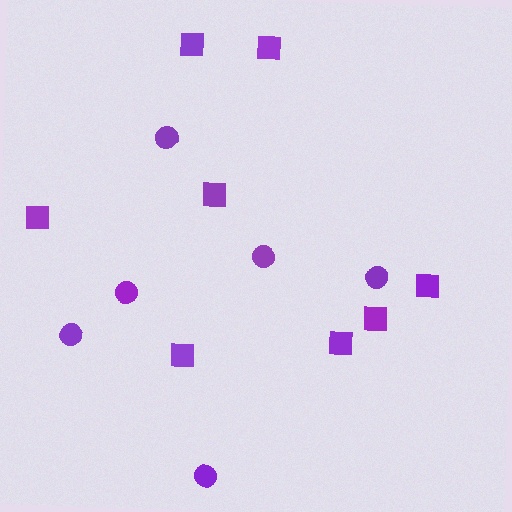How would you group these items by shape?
There are 2 groups: one group of squares (8) and one group of circles (6).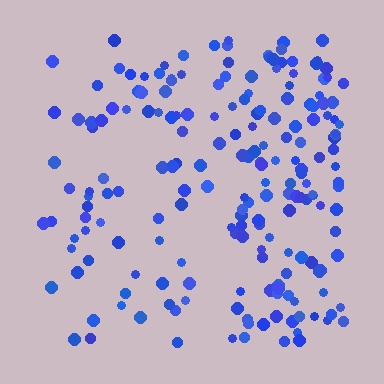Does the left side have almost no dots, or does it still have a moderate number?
Still a moderate number, just noticeably fewer than the right.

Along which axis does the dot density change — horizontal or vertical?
Horizontal.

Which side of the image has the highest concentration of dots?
The right.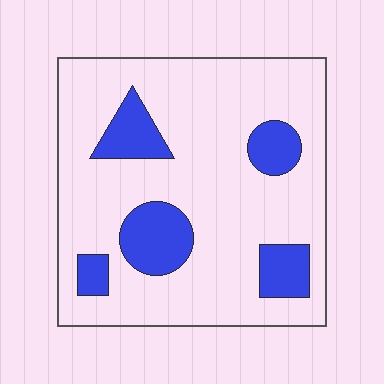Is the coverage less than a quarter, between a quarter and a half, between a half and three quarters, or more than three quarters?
Less than a quarter.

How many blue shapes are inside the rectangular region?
5.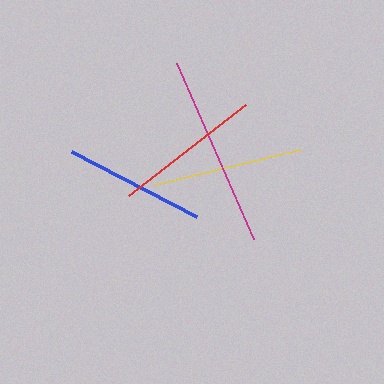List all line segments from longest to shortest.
From longest to shortest: magenta, yellow, red, blue.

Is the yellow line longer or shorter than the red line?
The yellow line is longer than the red line.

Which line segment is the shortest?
The blue line is the shortest at approximately 141 pixels.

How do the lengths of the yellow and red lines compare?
The yellow and red lines are approximately the same length.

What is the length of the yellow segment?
The yellow segment is approximately 149 pixels long.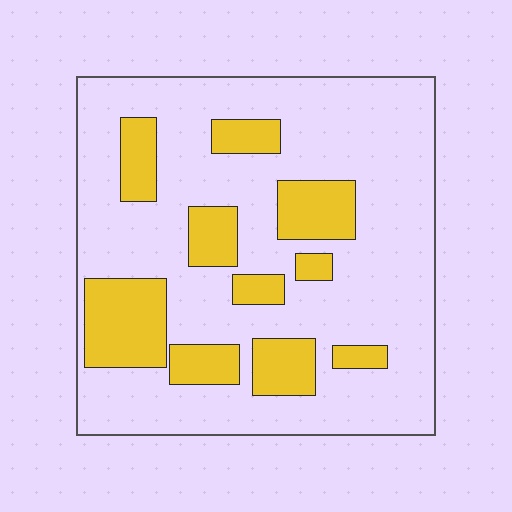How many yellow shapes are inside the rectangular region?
10.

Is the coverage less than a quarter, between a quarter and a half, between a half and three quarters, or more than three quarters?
Less than a quarter.